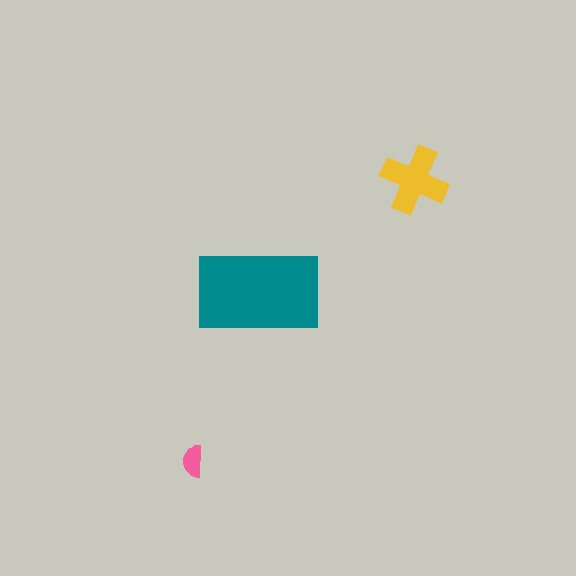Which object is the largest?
The teal rectangle.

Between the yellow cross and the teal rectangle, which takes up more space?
The teal rectangle.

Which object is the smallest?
The pink semicircle.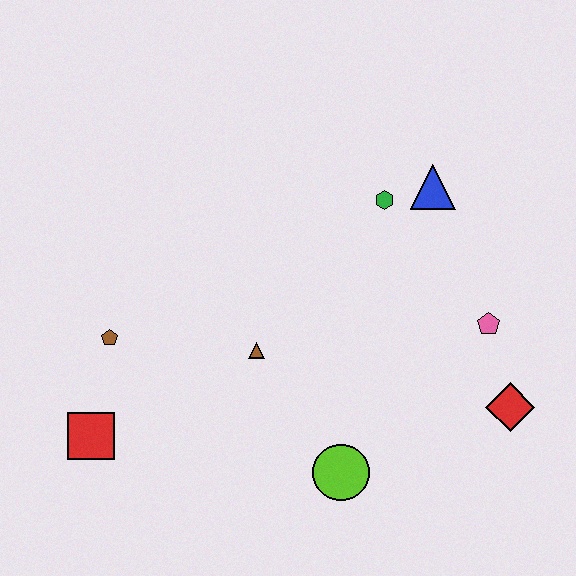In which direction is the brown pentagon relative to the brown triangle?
The brown pentagon is to the left of the brown triangle.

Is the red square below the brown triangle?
Yes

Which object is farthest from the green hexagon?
The red square is farthest from the green hexagon.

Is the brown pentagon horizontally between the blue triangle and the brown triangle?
No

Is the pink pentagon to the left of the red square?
No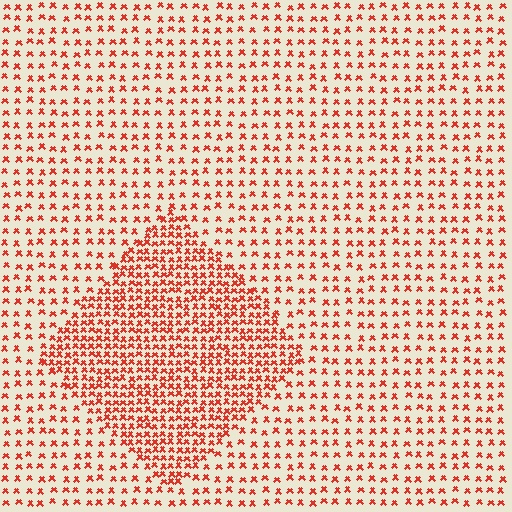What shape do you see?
I see a diamond.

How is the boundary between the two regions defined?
The boundary is defined by a change in element density (approximately 2.2x ratio). All elements are the same color, size, and shape.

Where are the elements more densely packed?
The elements are more densely packed inside the diamond boundary.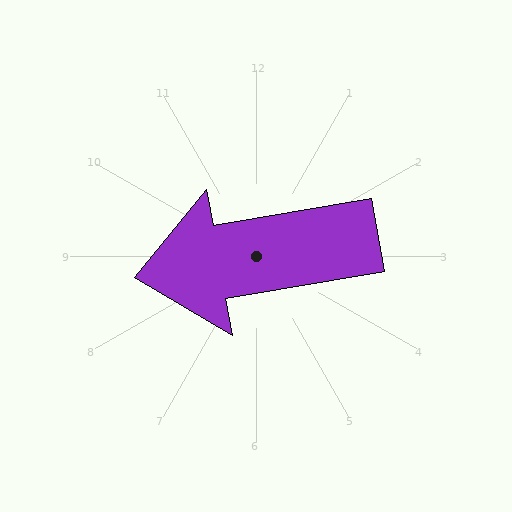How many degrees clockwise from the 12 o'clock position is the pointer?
Approximately 260 degrees.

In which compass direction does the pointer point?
West.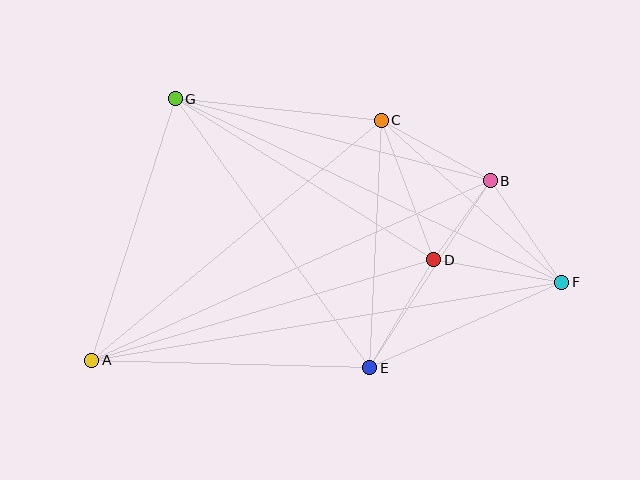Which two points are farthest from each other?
Points A and F are farthest from each other.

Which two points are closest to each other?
Points B and D are closest to each other.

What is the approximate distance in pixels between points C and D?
The distance between C and D is approximately 149 pixels.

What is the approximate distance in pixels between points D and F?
The distance between D and F is approximately 130 pixels.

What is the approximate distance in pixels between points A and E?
The distance between A and E is approximately 278 pixels.